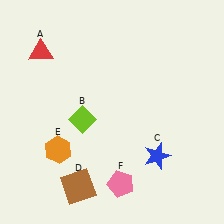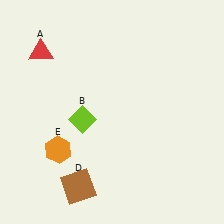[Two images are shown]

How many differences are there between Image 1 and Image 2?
There are 2 differences between the two images.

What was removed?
The pink pentagon (F), the blue star (C) were removed in Image 2.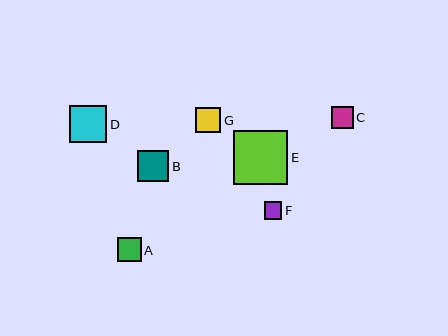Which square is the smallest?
Square F is the smallest with a size of approximately 17 pixels.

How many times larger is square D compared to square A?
Square D is approximately 1.6 times the size of square A.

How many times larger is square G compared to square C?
Square G is approximately 1.2 times the size of square C.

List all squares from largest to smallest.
From largest to smallest: E, D, B, G, A, C, F.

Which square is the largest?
Square E is the largest with a size of approximately 54 pixels.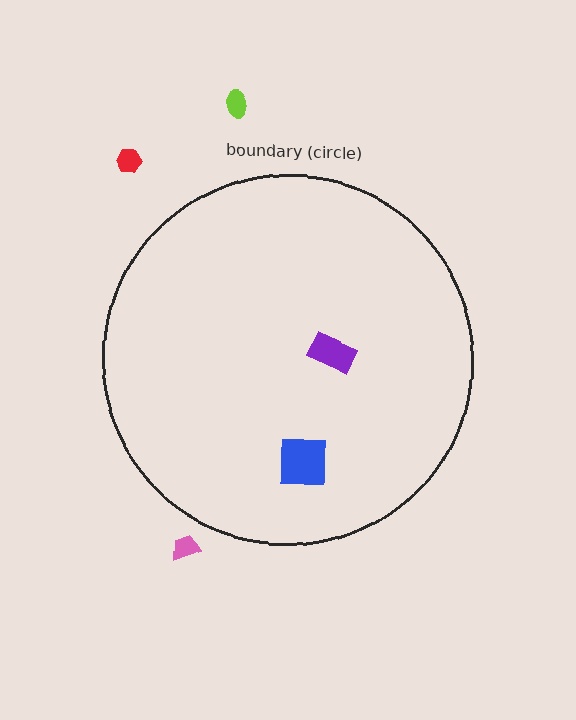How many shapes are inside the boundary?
2 inside, 3 outside.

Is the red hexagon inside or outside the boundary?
Outside.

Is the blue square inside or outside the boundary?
Inside.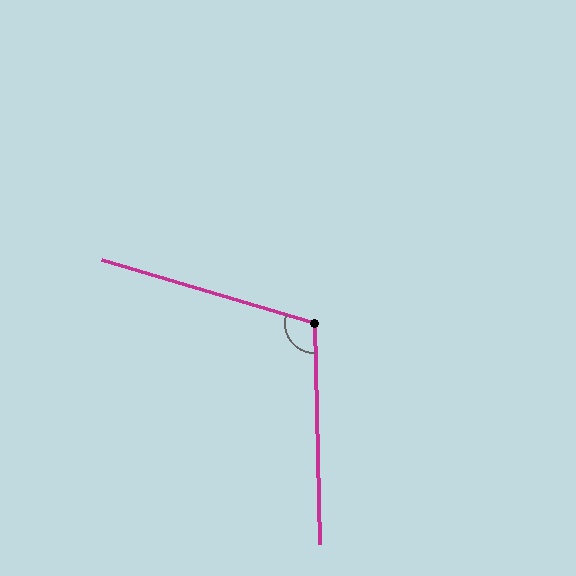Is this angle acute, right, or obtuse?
It is obtuse.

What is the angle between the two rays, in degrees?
Approximately 108 degrees.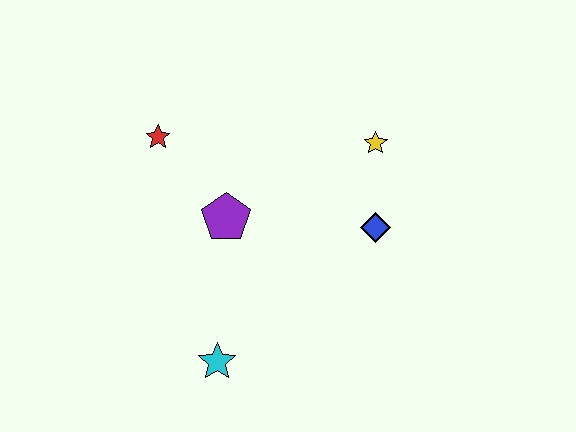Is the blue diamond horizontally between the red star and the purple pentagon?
No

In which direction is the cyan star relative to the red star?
The cyan star is below the red star.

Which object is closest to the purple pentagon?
The red star is closest to the purple pentagon.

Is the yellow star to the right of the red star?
Yes